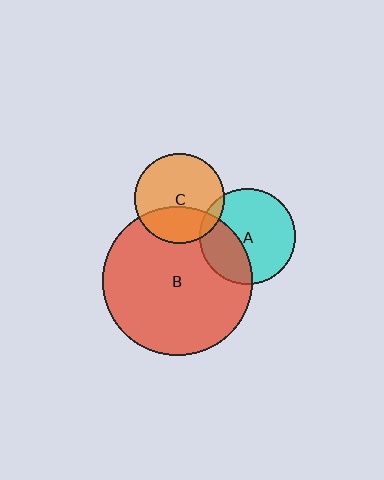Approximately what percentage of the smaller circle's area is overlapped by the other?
Approximately 10%.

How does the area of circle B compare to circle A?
Approximately 2.4 times.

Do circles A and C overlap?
Yes.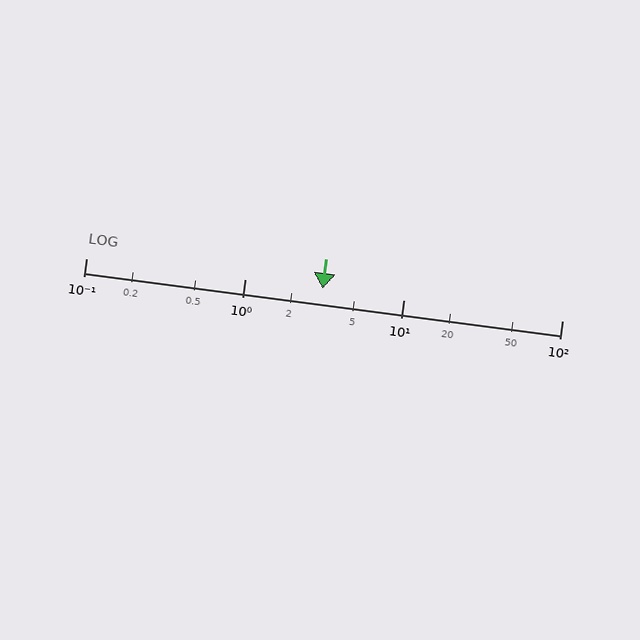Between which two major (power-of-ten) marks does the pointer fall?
The pointer is between 1 and 10.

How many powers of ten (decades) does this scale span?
The scale spans 3 decades, from 0.1 to 100.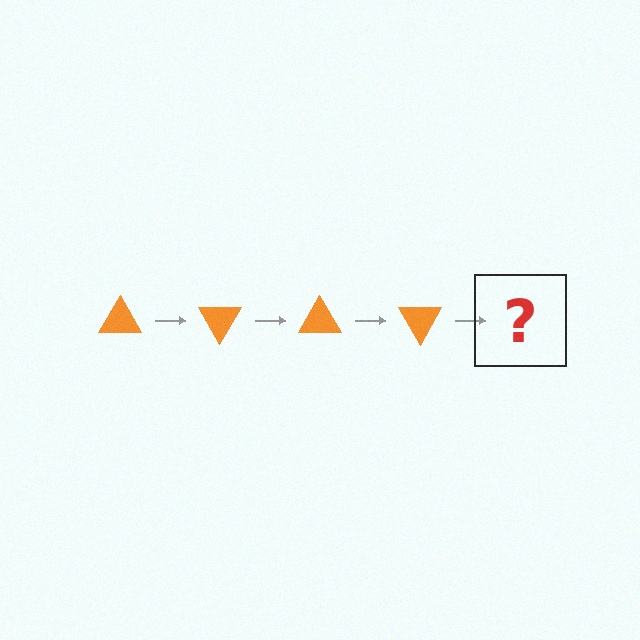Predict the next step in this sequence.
The next step is an orange triangle rotated 240 degrees.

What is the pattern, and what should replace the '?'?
The pattern is that the triangle rotates 60 degrees each step. The '?' should be an orange triangle rotated 240 degrees.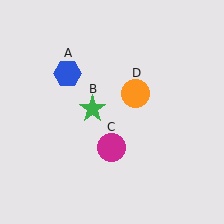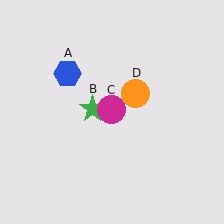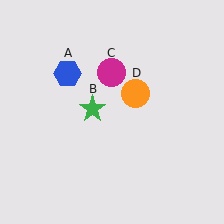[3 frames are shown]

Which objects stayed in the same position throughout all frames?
Blue hexagon (object A) and green star (object B) and orange circle (object D) remained stationary.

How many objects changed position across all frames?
1 object changed position: magenta circle (object C).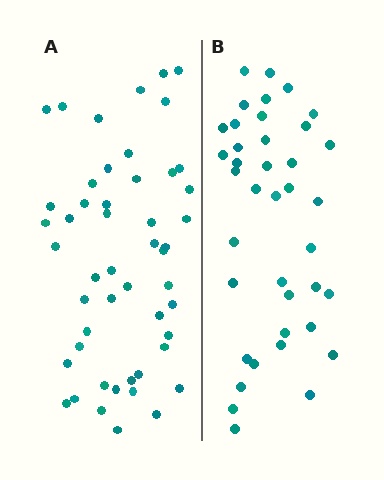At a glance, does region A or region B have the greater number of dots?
Region A (the left region) has more dots.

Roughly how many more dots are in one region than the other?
Region A has roughly 12 or so more dots than region B.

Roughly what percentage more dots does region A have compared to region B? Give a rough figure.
About 30% more.